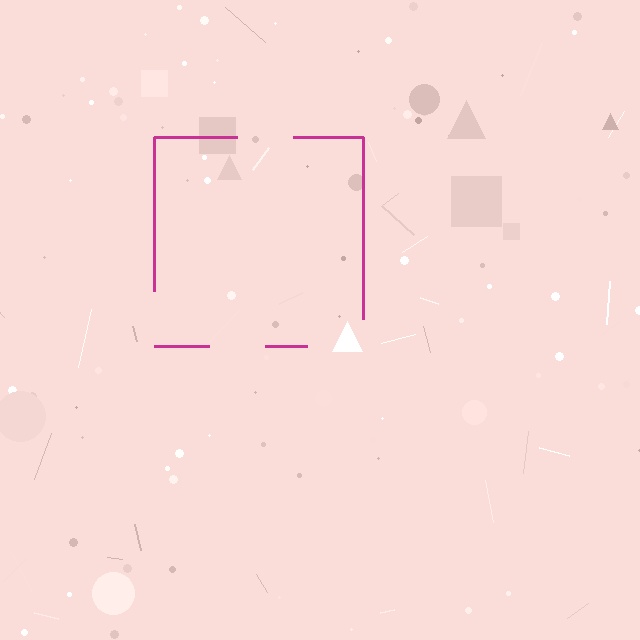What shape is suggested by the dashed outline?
The dashed outline suggests a square.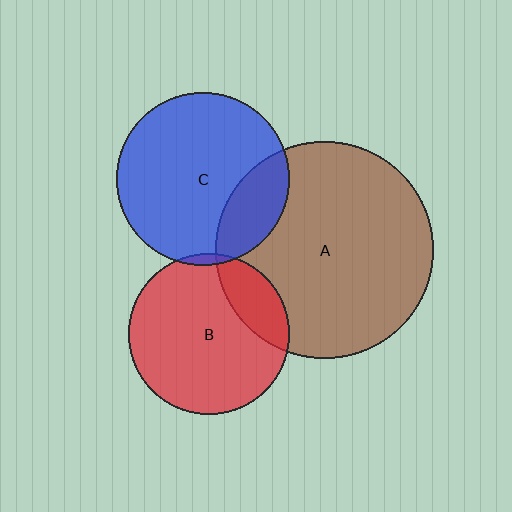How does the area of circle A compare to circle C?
Approximately 1.6 times.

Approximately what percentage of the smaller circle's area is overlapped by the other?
Approximately 20%.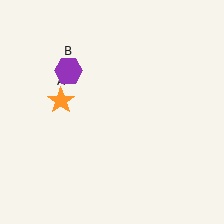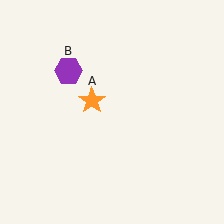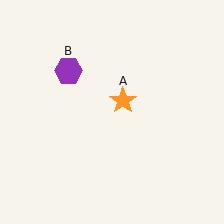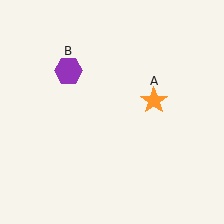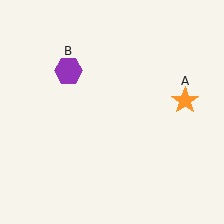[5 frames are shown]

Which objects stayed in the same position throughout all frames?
Purple hexagon (object B) remained stationary.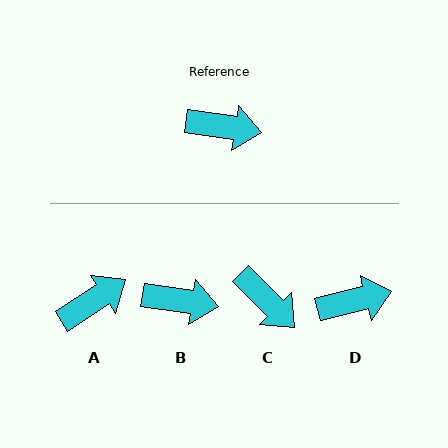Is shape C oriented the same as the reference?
No, it is off by about 36 degrees.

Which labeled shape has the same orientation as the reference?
B.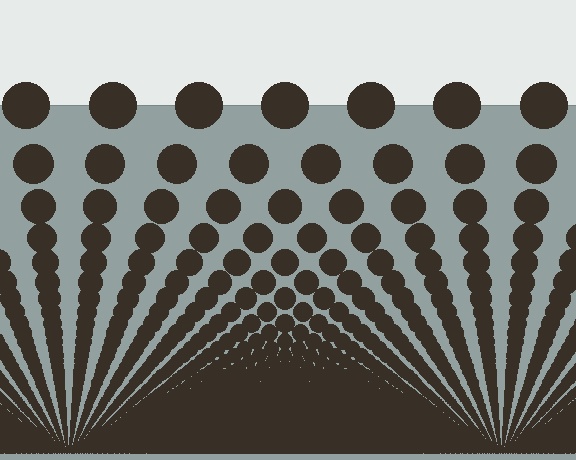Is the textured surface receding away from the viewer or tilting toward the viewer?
The surface appears to tilt toward the viewer. Texture elements get larger and sparser toward the top.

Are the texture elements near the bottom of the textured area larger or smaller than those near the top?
Smaller. The gradient is inverted — elements near the bottom are smaller and denser.